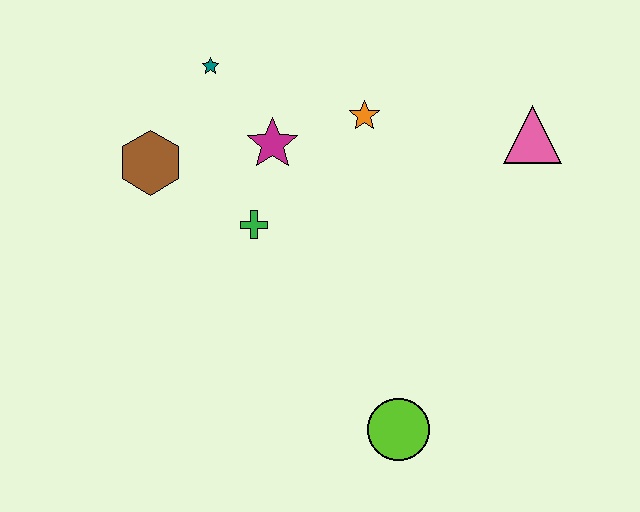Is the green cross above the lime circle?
Yes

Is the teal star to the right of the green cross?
No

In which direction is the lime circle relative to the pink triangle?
The lime circle is below the pink triangle.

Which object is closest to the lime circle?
The green cross is closest to the lime circle.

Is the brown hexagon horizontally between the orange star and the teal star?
No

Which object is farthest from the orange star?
The lime circle is farthest from the orange star.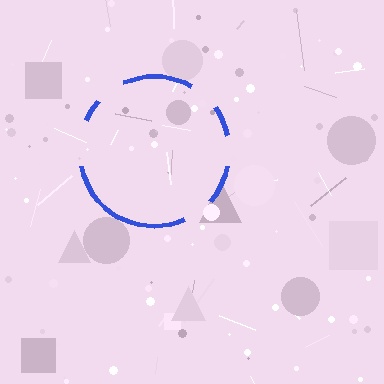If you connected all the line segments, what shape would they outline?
They would outline a circle.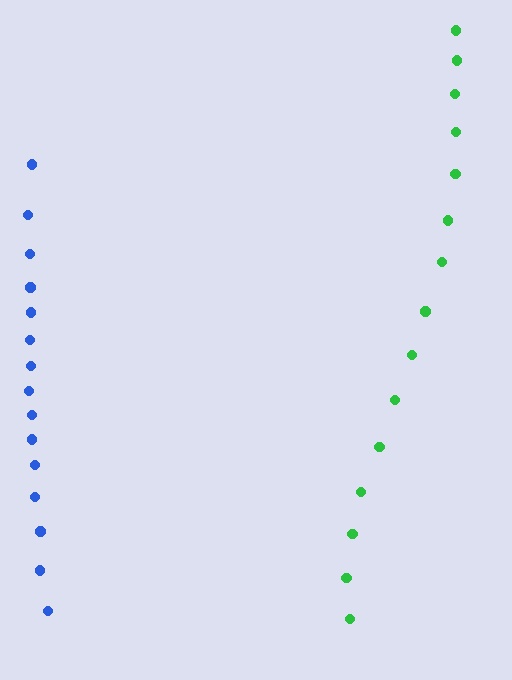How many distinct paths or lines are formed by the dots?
There are 2 distinct paths.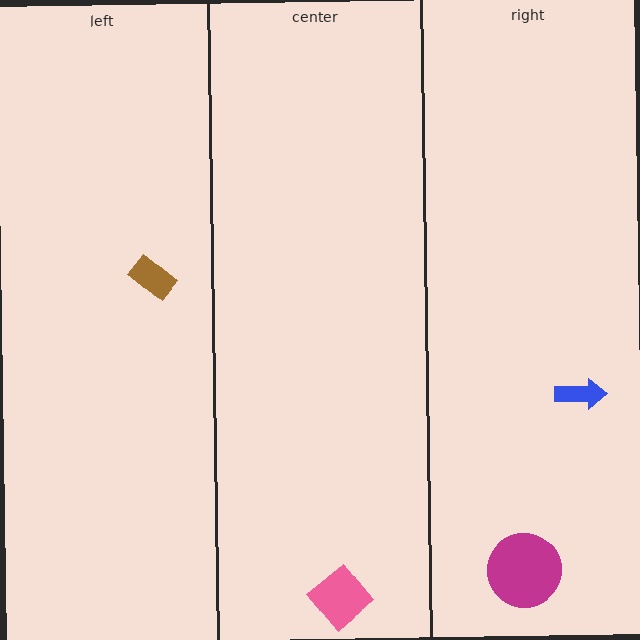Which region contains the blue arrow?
The right region.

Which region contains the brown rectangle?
The left region.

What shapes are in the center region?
The pink diamond.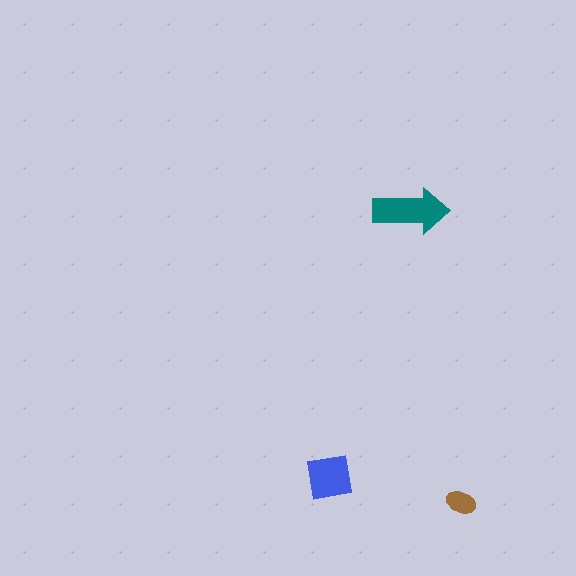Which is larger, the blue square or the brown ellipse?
The blue square.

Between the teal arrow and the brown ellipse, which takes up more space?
The teal arrow.